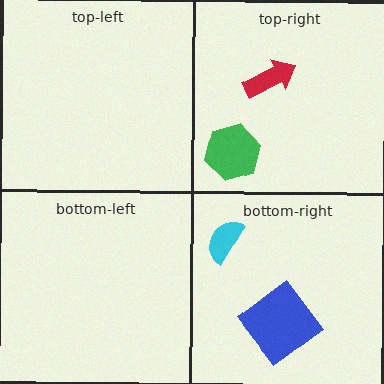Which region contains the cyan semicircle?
The bottom-right region.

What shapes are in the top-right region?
The red arrow, the green hexagon.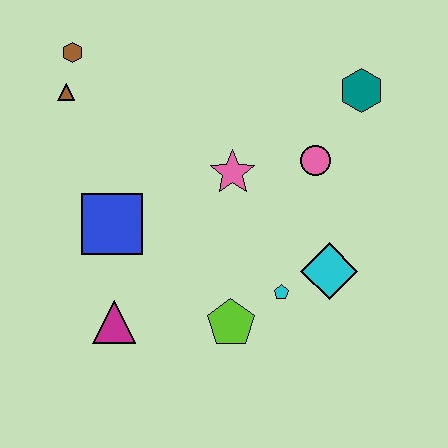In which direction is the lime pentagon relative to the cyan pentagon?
The lime pentagon is to the left of the cyan pentagon.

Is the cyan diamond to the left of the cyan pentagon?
No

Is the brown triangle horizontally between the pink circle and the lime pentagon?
No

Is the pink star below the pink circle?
Yes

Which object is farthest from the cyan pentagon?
The brown hexagon is farthest from the cyan pentagon.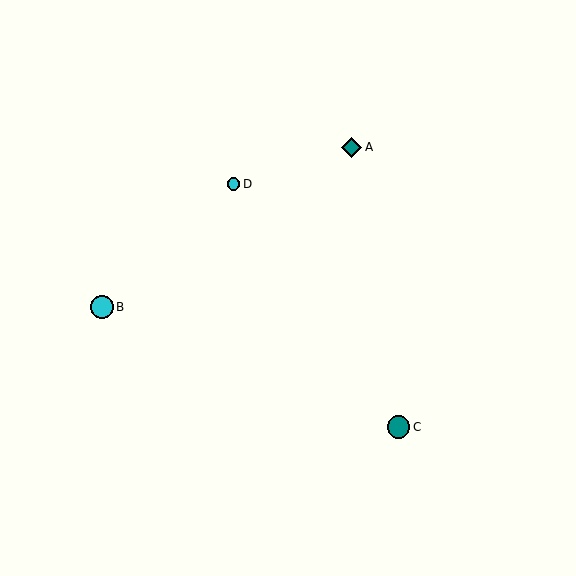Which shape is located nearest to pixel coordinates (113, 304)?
The cyan circle (labeled B) at (102, 307) is nearest to that location.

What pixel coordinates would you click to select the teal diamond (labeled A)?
Click at (352, 147) to select the teal diamond A.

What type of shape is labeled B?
Shape B is a cyan circle.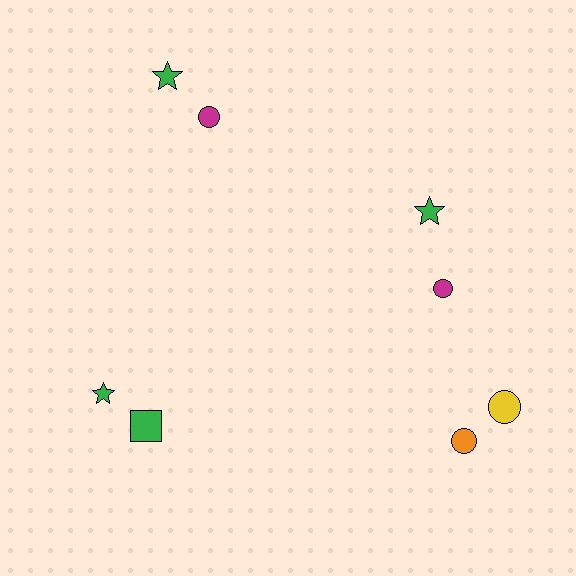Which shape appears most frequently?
Circle, with 4 objects.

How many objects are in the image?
There are 8 objects.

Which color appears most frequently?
Green, with 4 objects.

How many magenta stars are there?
There are no magenta stars.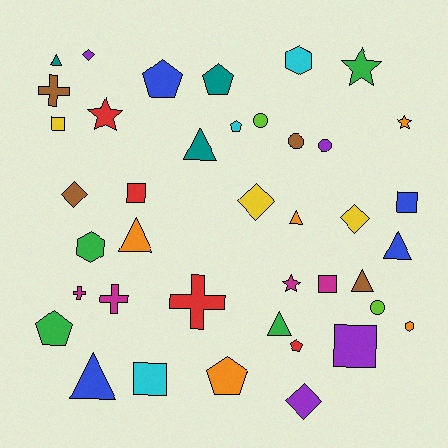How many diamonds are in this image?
There are 5 diamonds.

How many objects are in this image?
There are 40 objects.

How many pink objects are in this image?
There are no pink objects.